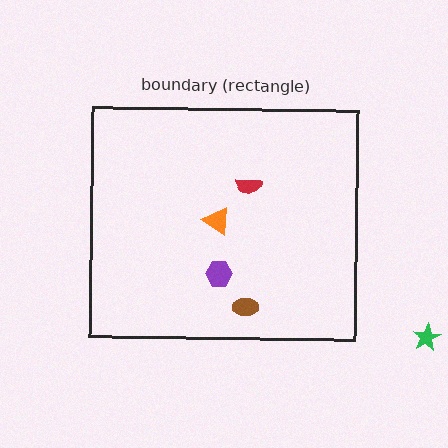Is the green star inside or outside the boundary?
Outside.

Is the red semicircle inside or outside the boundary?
Inside.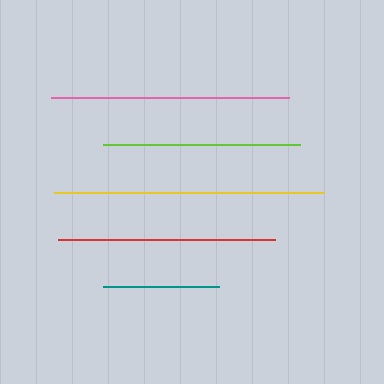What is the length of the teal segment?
The teal segment is approximately 116 pixels long.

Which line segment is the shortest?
The teal line is the shortest at approximately 116 pixels.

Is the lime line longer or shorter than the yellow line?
The yellow line is longer than the lime line.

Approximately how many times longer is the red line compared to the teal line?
The red line is approximately 1.9 times the length of the teal line.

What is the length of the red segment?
The red segment is approximately 218 pixels long.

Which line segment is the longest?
The yellow line is the longest at approximately 270 pixels.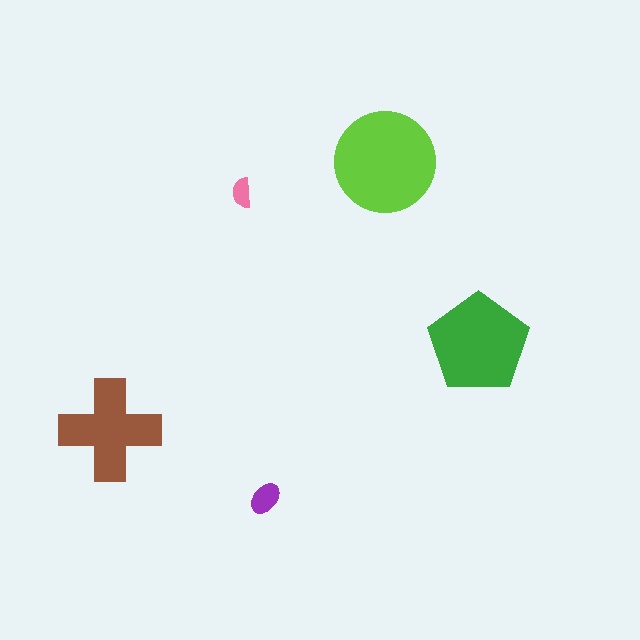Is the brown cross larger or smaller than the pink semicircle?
Larger.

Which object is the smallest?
The pink semicircle.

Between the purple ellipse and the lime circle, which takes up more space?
The lime circle.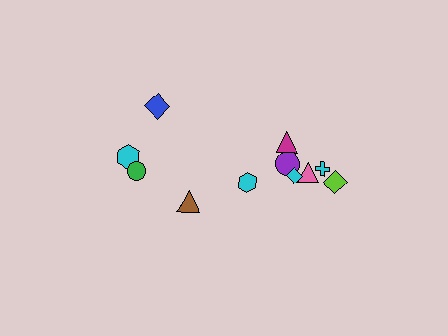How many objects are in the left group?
There are 4 objects.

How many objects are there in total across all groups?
There are 11 objects.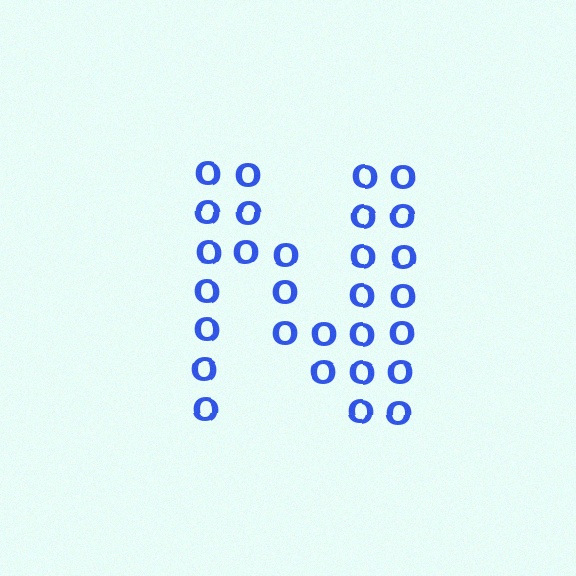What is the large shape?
The large shape is the letter N.